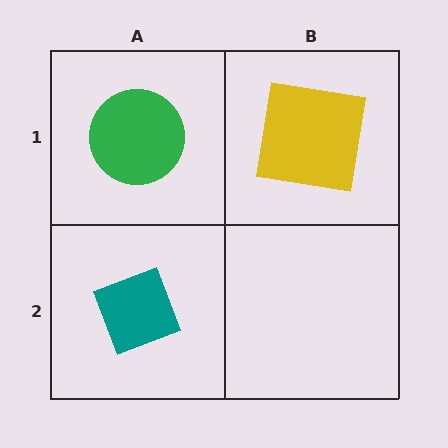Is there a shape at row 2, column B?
No, that cell is empty.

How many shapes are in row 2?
1 shape.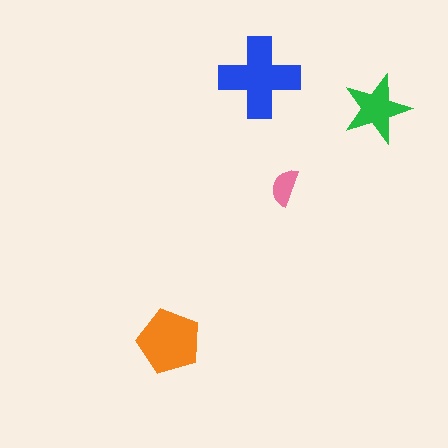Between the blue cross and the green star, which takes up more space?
The blue cross.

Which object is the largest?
The blue cross.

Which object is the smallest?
The pink semicircle.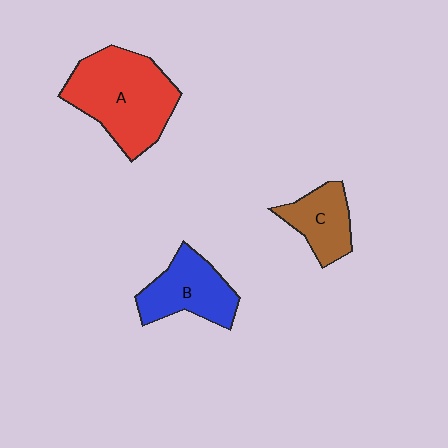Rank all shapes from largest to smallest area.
From largest to smallest: A (red), B (blue), C (brown).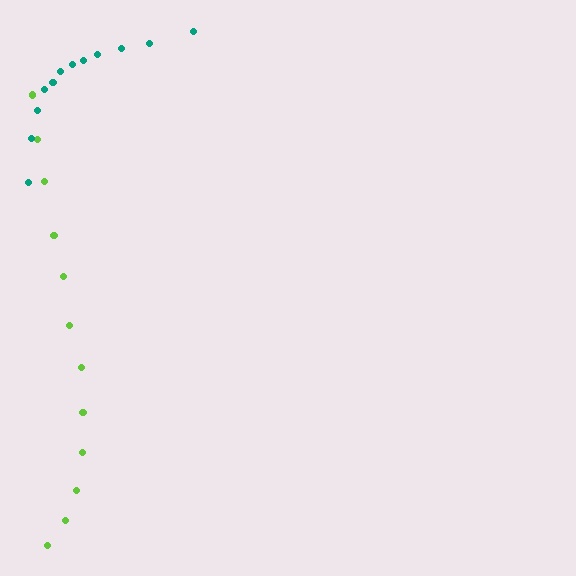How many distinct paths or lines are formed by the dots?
There are 2 distinct paths.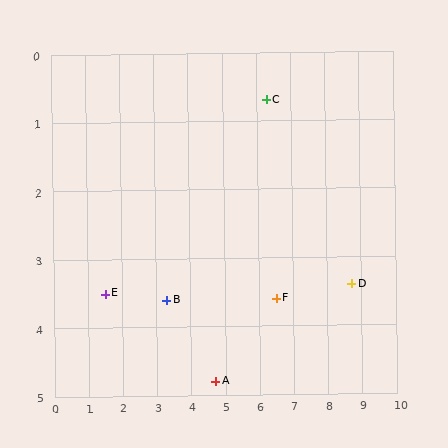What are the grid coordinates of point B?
Point B is at approximately (3.3, 3.6).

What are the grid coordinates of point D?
Point D is at approximately (8.7, 3.4).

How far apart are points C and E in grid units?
Points C and E are about 5.6 grid units apart.